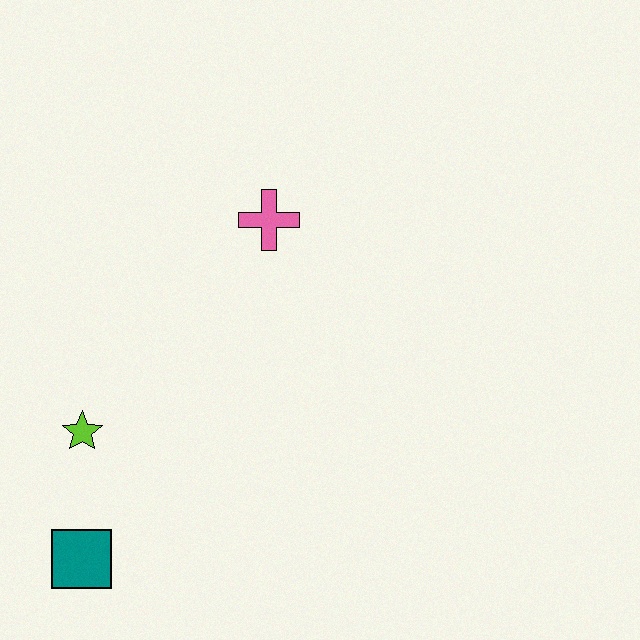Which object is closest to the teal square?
The lime star is closest to the teal square.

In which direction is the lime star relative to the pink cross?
The lime star is below the pink cross.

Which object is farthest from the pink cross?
The teal square is farthest from the pink cross.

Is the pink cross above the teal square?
Yes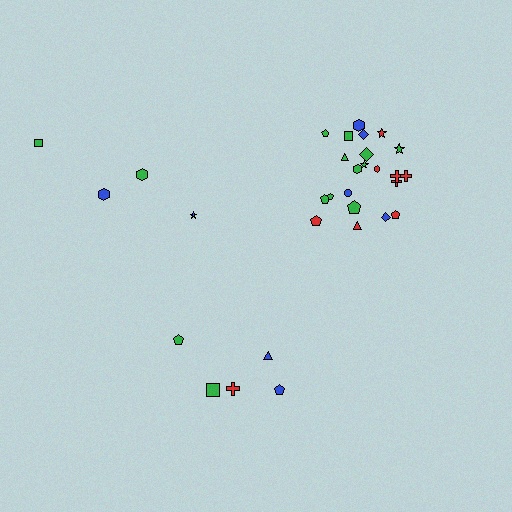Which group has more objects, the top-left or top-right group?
The top-right group.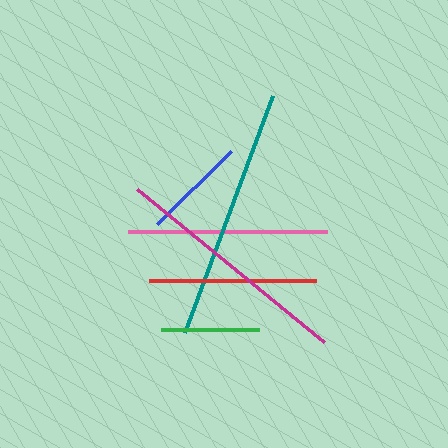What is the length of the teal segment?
The teal segment is approximately 252 pixels long.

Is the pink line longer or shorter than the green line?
The pink line is longer than the green line.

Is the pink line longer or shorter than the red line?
The pink line is longer than the red line.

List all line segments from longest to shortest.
From longest to shortest: teal, magenta, pink, red, blue, green.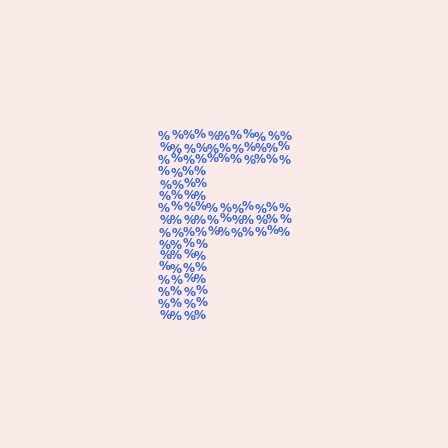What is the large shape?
The large shape is the letter F.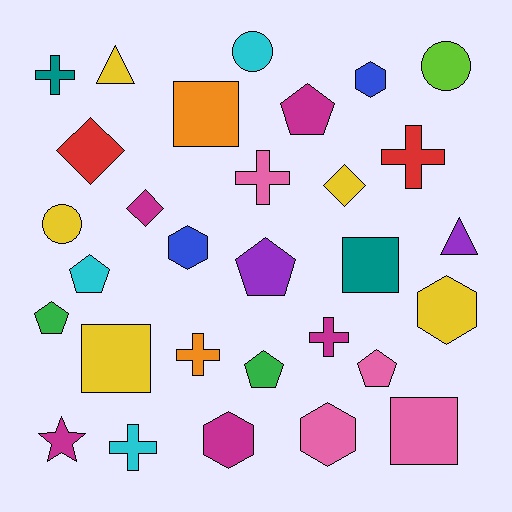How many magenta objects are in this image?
There are 5 magenta objects.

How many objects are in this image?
There are 30 objects.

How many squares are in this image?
There are 4 squares.